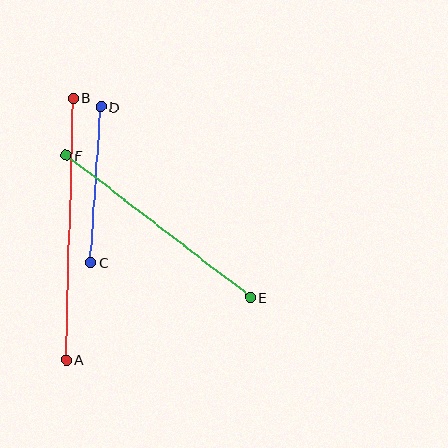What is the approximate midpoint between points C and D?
The midpoint is at approximately (96, 185) pixels.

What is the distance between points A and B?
The distance is approximately 262 pixels.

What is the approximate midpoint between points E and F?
The midpoint is at approximately (158, 226) pixels.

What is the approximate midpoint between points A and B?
The midpoint is at approximately (69, 229) pixels.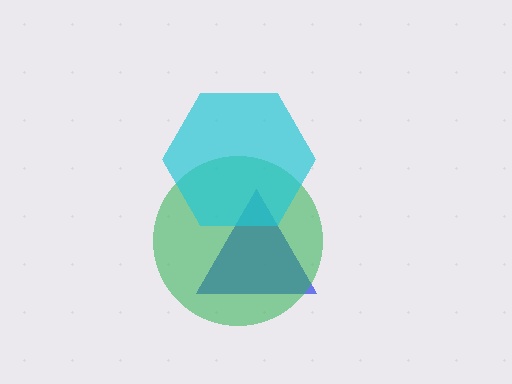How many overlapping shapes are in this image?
There are 3 overlapping shapes in the image.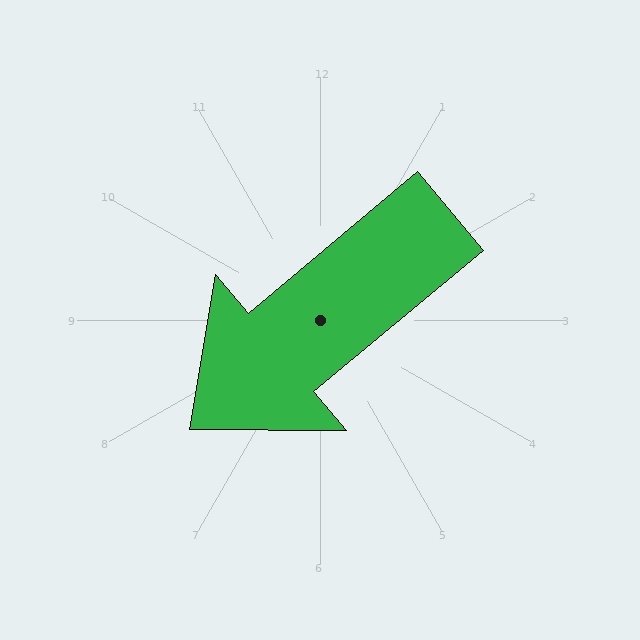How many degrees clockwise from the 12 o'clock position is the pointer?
Approximately 230 degrees.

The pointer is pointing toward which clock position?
Roughly 8 o'clock.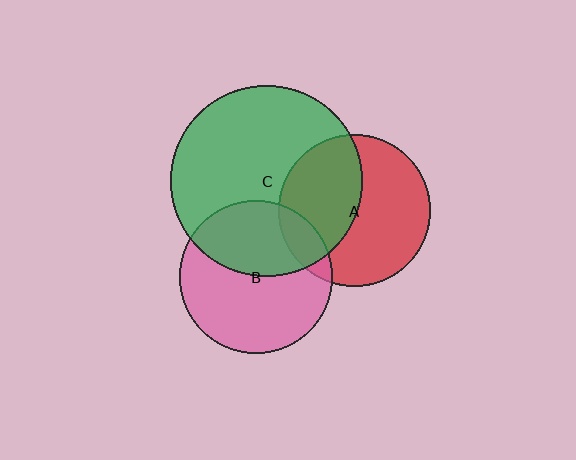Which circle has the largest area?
Circle C (green).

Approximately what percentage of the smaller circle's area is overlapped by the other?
Approximately 40%.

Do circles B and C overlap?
Yes.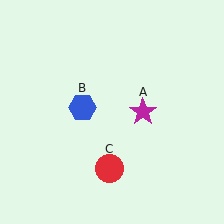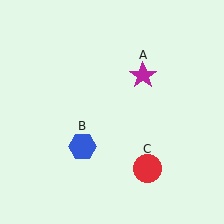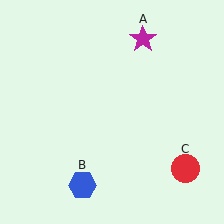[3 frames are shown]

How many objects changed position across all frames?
3 objects changed position: magenta star (object A), blue hexagon (object B), red circle (object C).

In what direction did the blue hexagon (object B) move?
The blue hexagon (object B) moved down.